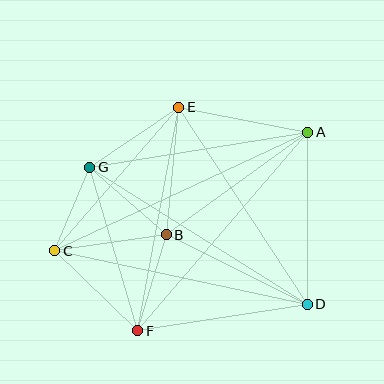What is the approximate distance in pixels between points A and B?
The distance between A and B is approximately 174 pixels.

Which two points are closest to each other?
Points C and G are closest to each other.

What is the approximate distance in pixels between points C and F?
The distance between C and F is approximately 115 pixels.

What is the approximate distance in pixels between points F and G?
The distance between F and G is approximately 170 pixels.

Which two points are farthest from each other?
Points A and C are farthest from each other.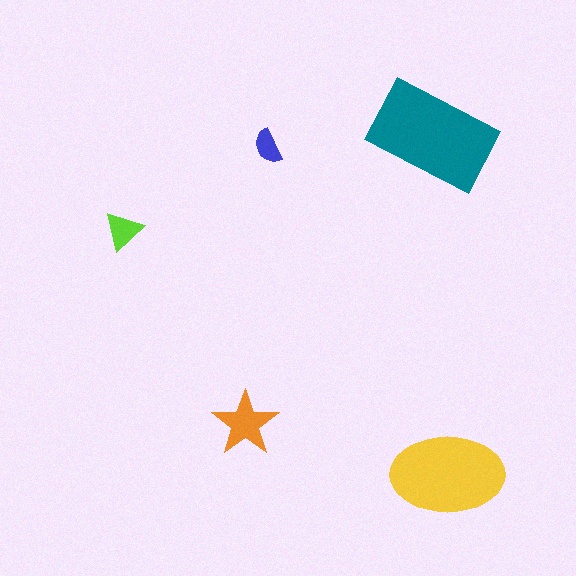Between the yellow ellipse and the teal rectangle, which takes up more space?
The teal rectangle.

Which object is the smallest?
The blue semicircle.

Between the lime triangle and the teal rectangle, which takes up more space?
The teal rectangle.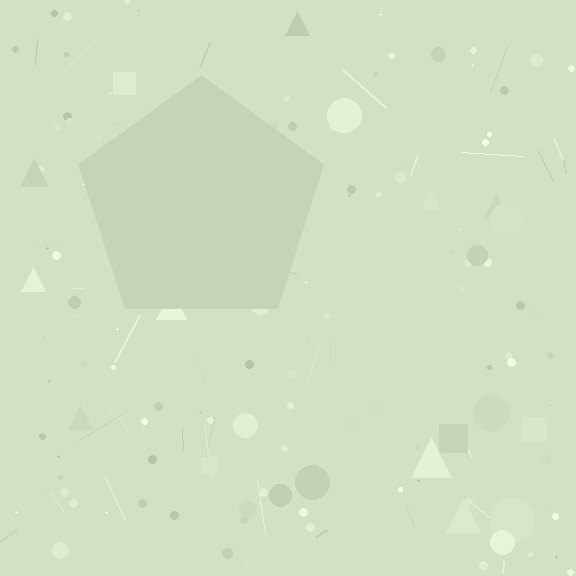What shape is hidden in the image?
A pentagon is hidden in the image.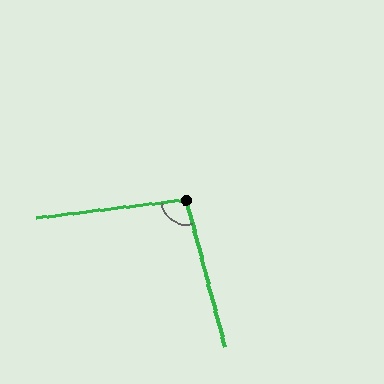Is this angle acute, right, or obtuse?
It is obtuse.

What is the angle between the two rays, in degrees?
Approximately 98 degrees.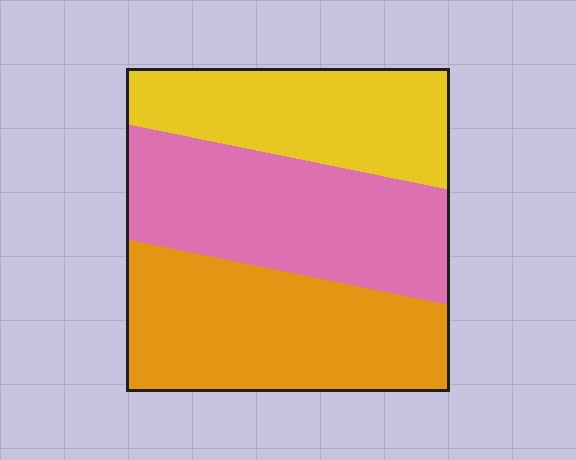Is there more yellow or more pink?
Pink.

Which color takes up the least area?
Yellow, at roughly 25%.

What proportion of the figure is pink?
Pink covers about 35% of the figure.